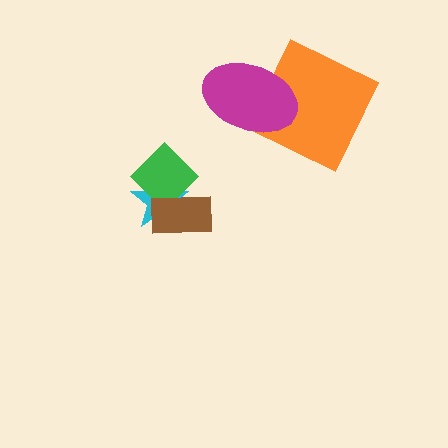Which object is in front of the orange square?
The magenta ellipse is in front of the orange square.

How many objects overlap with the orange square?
1 object overlaps with the orange square.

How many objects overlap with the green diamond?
2 objects overlap with the green diamond.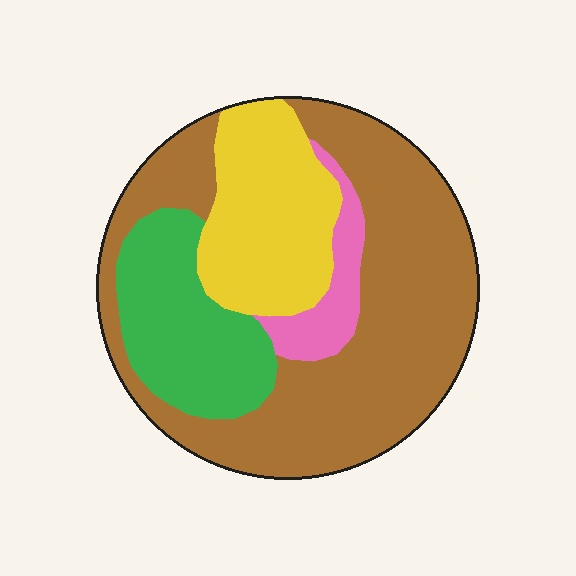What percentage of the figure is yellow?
Yellow takes up less than a quarter of the figure.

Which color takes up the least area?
Pink, at roughly 5%.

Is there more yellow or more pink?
Yellow.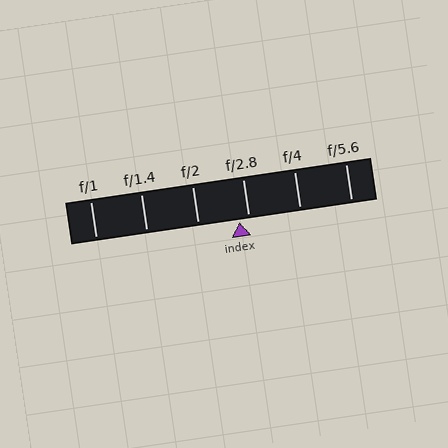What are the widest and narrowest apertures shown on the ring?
The widest aperture shown is f/1 and the narrowest is f/5.6.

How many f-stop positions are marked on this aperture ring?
There are 6 f-stop positions marked.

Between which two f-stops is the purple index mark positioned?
The index mark is between f/2 and f/2.8.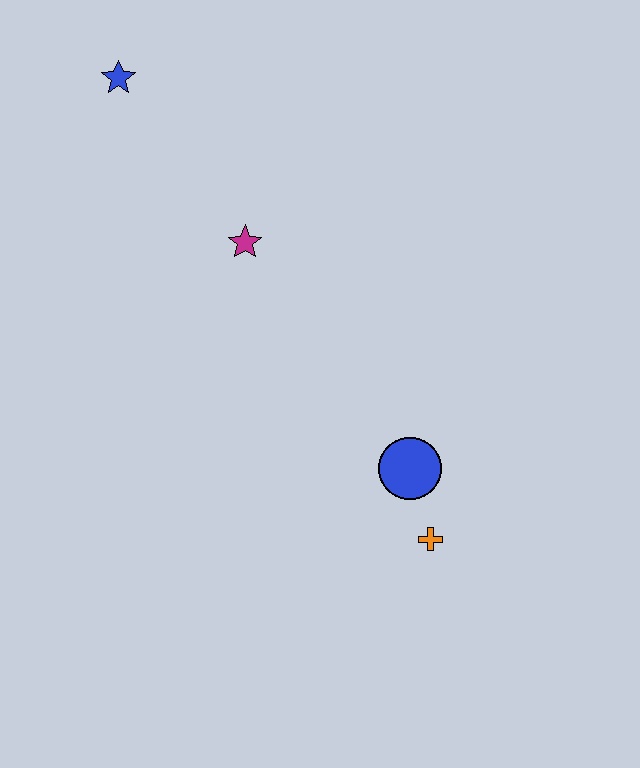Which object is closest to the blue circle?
The orange cross is closest to the blue circle.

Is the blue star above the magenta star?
Yes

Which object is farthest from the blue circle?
The blue star is farthest from the blue circle.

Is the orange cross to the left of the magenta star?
No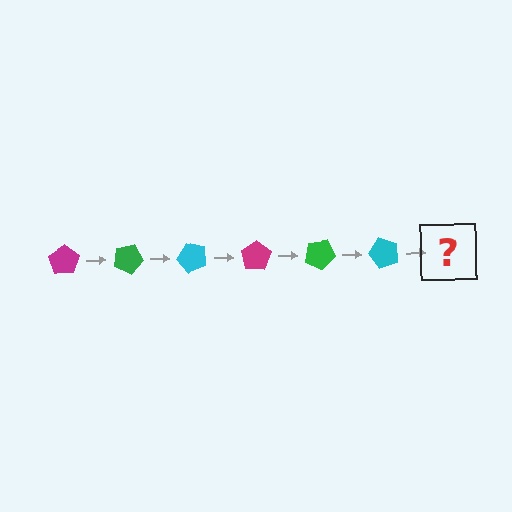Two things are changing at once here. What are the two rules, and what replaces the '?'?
The two rules are that it rotates 25 degrees each step and the color cycles through magenta, green, and cyan. The '?' should be a magenta pentagon, rotated 150 degrees from the start.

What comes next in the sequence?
The next element should be a magenta pentagon, rotated 150 degrees from the start.